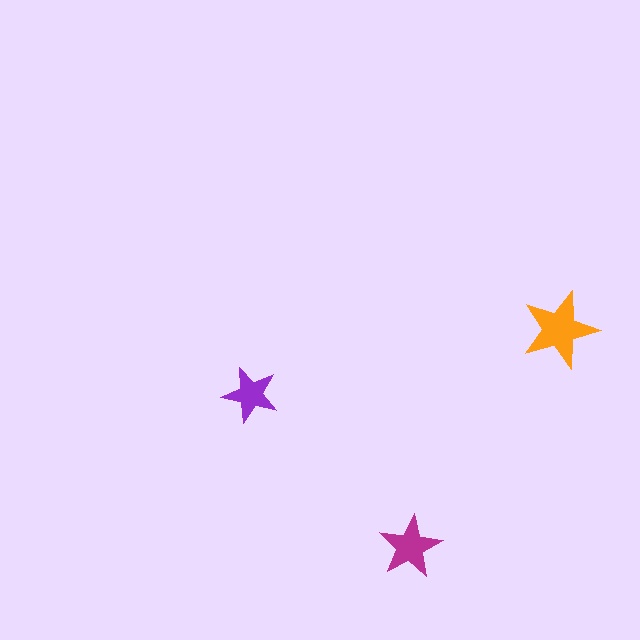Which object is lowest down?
The magenta star is bottommost.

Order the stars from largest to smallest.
the orange one, the magenta one, the purple one.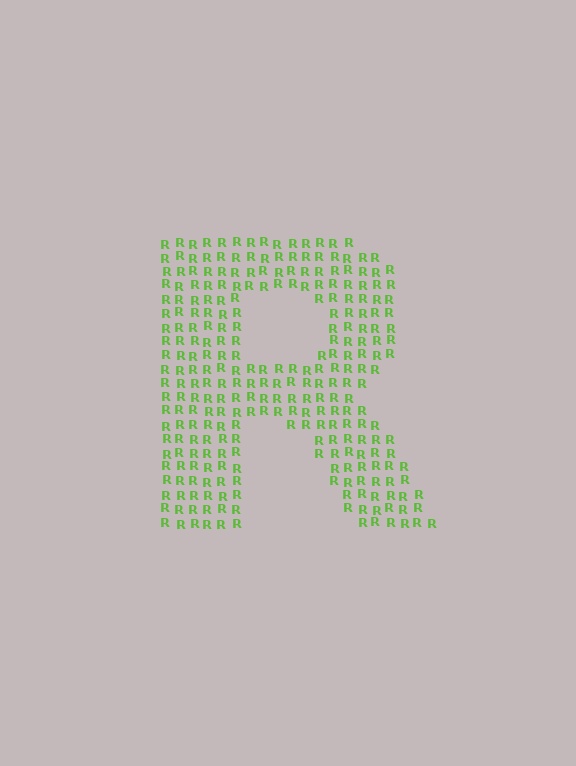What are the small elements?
The small elements are letter R's.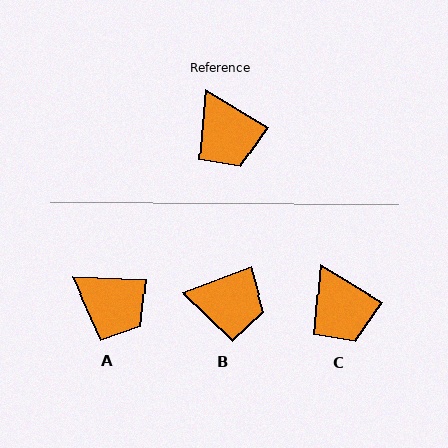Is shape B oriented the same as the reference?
No, it is off by about 51 degrees.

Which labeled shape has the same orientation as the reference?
C.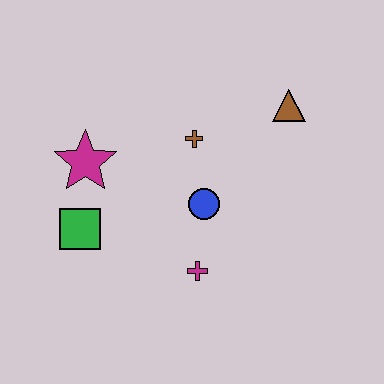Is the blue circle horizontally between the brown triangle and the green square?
Yes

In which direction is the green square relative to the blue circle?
The green square is to the left of the blue circle.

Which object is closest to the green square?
The magenta star is closest to the green square.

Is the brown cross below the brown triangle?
Yes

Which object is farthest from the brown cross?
The green square is farthest from the brown cross.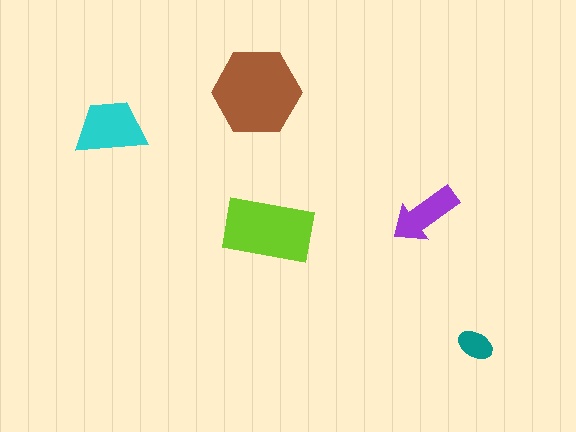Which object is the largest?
The brown hexagon.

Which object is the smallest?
The teal ellipse.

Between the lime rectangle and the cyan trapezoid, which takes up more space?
The lime rectangle.